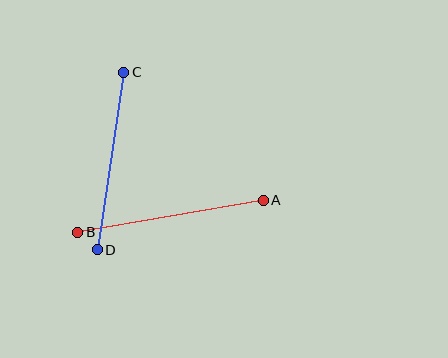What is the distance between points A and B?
The distance is approximately 189 pixels.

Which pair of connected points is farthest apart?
Points A and B are farthest apart.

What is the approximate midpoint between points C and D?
The midpoint is at approximately (110, 161) pixels.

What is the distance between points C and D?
The distance is approximately 179 pixels.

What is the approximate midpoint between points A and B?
The midpoint is at approximately (171, 216) pixels.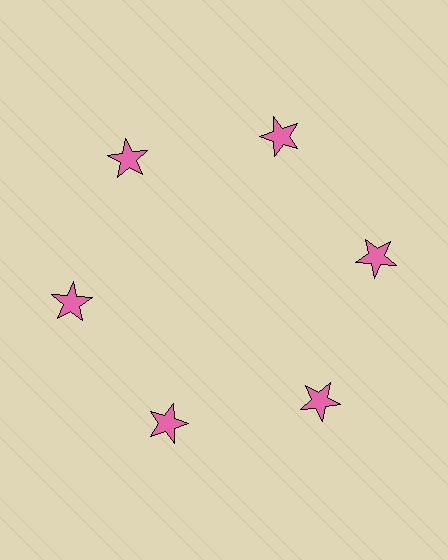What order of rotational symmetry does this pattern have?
This pattern has 6-fold rotational symmetry.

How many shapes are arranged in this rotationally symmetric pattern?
There are 6 shapes, arranged in 6 groups of 1.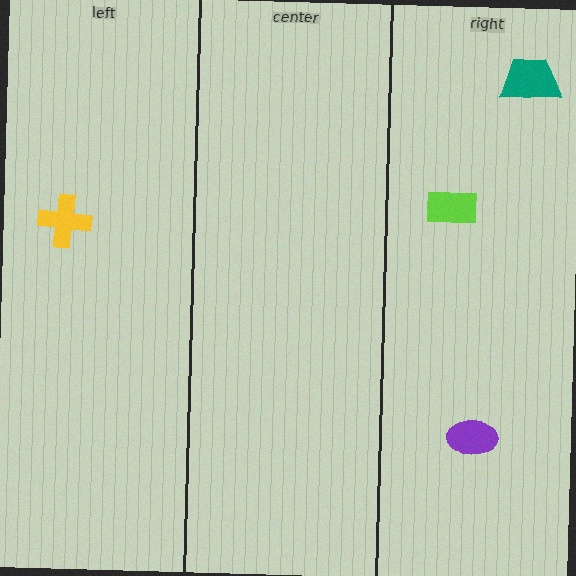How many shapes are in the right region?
3.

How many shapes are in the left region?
1.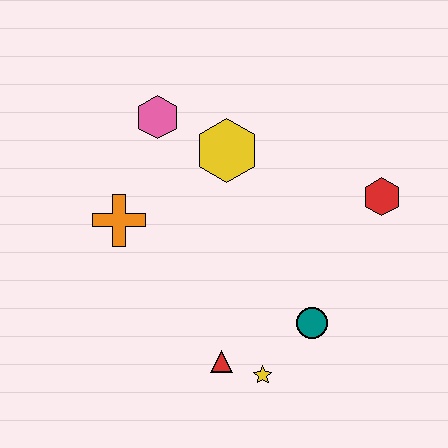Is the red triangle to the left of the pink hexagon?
No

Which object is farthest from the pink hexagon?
The yellow star is farthest from the pink hexagon.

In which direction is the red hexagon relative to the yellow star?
The red hexagon is above the yellow star.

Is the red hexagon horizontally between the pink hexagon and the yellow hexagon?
No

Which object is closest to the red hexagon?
The teal circle is closest to the red hexagon.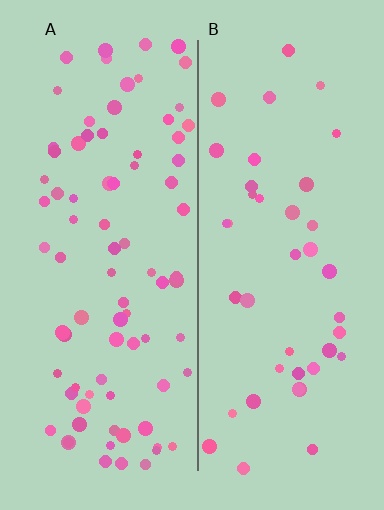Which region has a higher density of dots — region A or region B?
A (the left).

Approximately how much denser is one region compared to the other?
Approximately 2.0× — region A over region B.